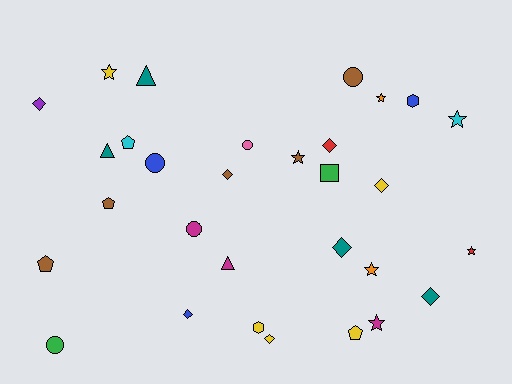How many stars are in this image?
There are 7 stars.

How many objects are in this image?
There are 30 objects.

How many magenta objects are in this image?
There are 3 magenta objects.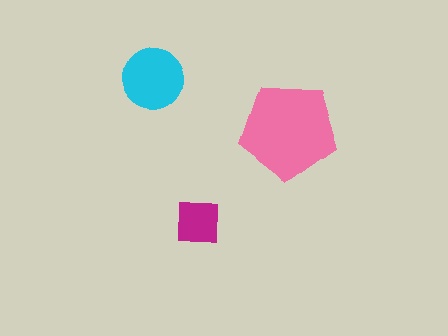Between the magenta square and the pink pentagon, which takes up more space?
The pink pentagon.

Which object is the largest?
The pink pentagon.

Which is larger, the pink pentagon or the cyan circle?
The pink pentagon.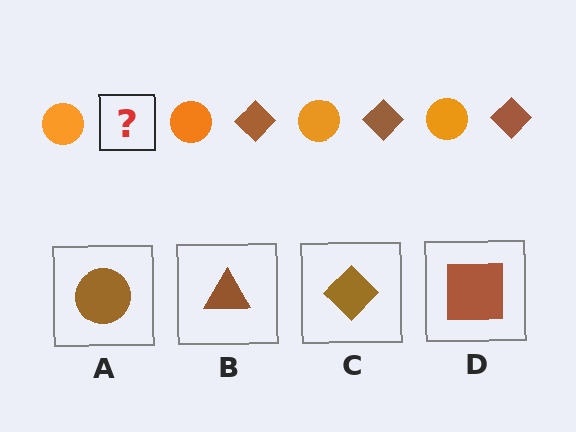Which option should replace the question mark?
Option C.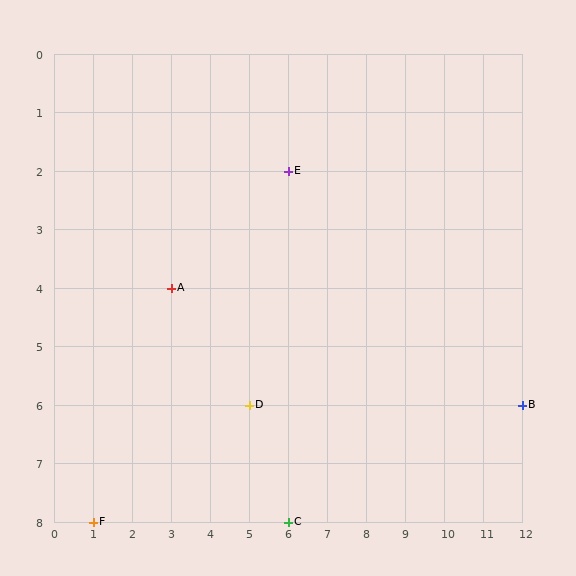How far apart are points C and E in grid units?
Points C and E are 6 rows apart.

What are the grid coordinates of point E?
Point E is at grid coordinates (6, 2).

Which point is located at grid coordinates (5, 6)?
Point D is at (5, 6).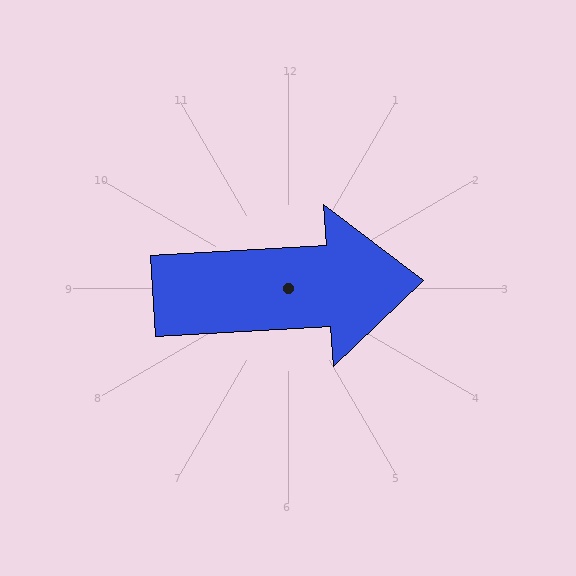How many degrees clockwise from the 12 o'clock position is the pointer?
Approximately 87 degrees.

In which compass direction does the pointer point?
East.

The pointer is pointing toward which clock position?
Roughly 3 o'clock.